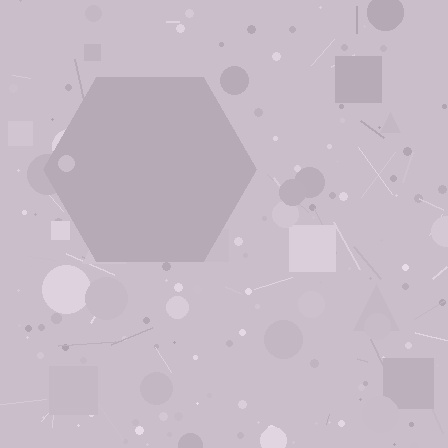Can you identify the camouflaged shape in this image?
The camouflaged shape is a hexagon.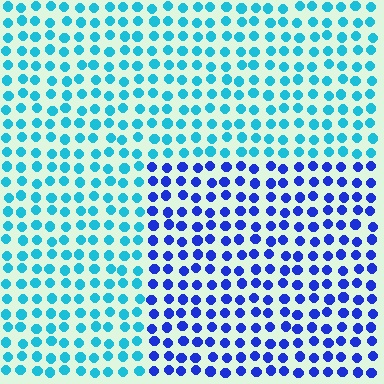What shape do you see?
I see a rectangle.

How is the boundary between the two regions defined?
The boundary is defined purely by a slight shift in hue (about 45 degrees). Spacing, size, and orientation are identical on both sides.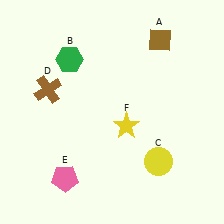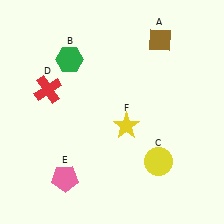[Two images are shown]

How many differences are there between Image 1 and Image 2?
There is 1 difference between the two images.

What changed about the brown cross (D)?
In Image 1, D is brown. In Image 2, it changed to red.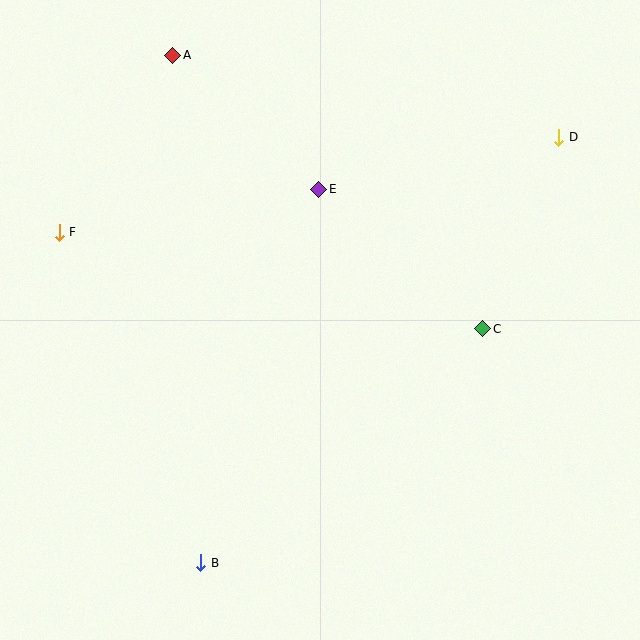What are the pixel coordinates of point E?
Point E is at (319, 189).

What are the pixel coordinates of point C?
Point C is at (483, 329).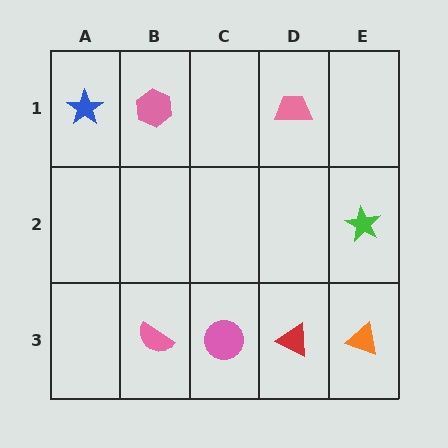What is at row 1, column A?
A blue star.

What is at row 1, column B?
A pink hexagon.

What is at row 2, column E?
A green star.